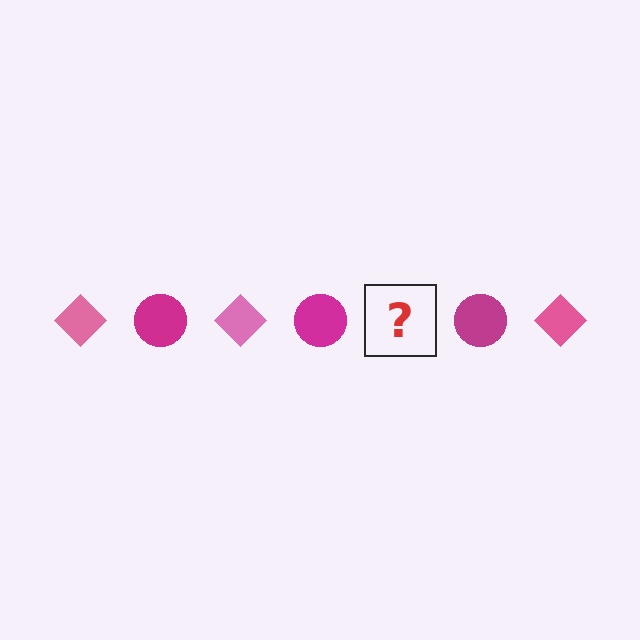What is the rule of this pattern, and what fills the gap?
The rule is that the pattern alternates between pink diamond and magenta circle. The gap should be filled with a pink diamond.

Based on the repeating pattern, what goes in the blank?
The blank should be a pink diamond.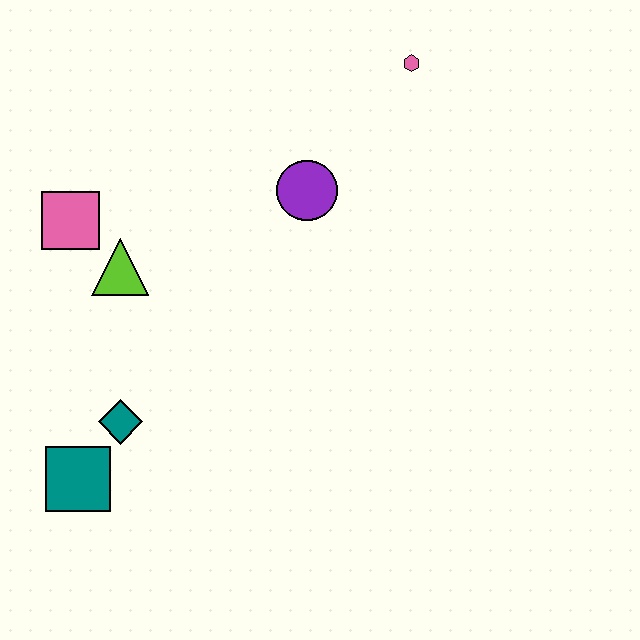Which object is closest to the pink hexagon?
The purple circle is closest to the pink hexagon.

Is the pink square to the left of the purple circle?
Yes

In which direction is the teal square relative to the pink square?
The teal square is below the pink square.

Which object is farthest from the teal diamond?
The pink hexagon is farthest from the teal diamond.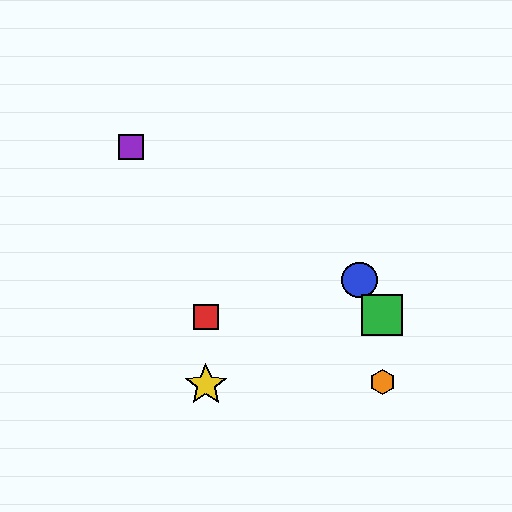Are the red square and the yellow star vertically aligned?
Yes, both are at x≈206.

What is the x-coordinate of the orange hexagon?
The orange hexagon is at x≈383.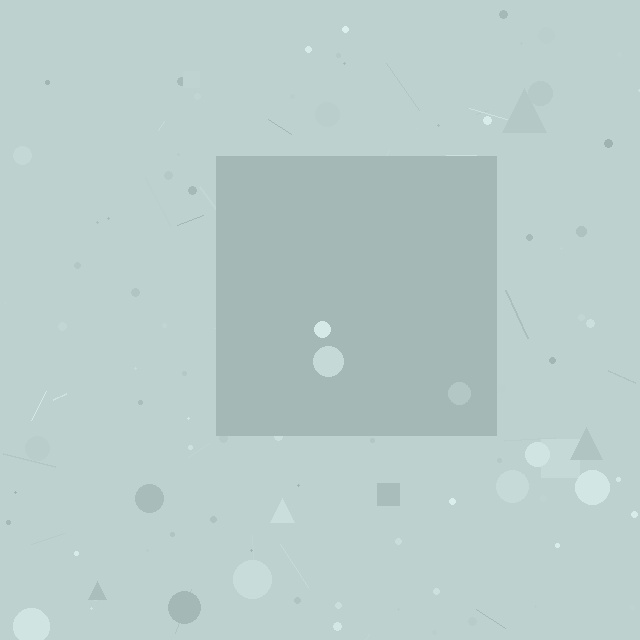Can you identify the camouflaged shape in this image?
The camouflaged shape is a square.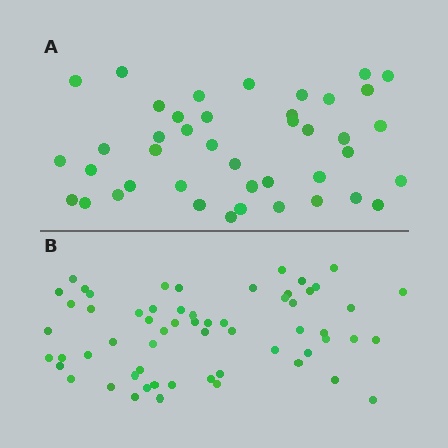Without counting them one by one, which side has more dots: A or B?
Region B (the bottom region) has more dots.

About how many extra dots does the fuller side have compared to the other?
Region B has approximately 20 more dots than region A.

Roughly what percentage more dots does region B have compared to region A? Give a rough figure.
About 45% more.